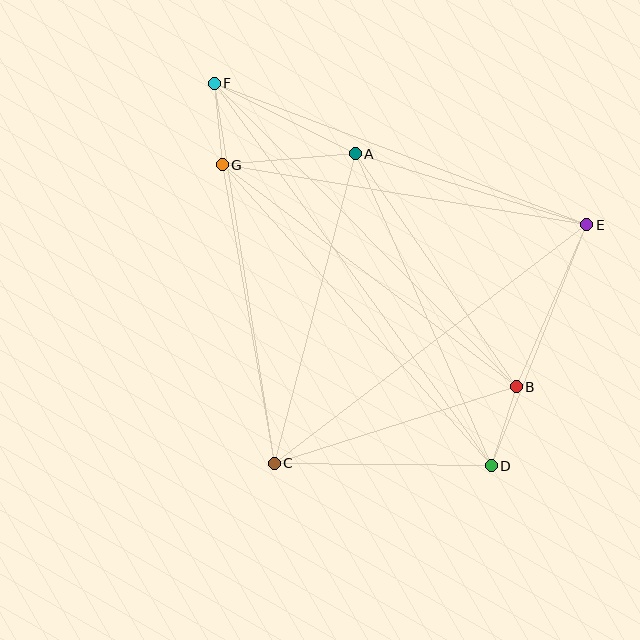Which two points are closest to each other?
Points F and G are closest to each other.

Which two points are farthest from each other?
Points D and F are farthest from each other.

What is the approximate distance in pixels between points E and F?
The distance between E and F is approximately 398 pixels.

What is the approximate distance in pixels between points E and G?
The distance between E and G is approximately 369 pixels.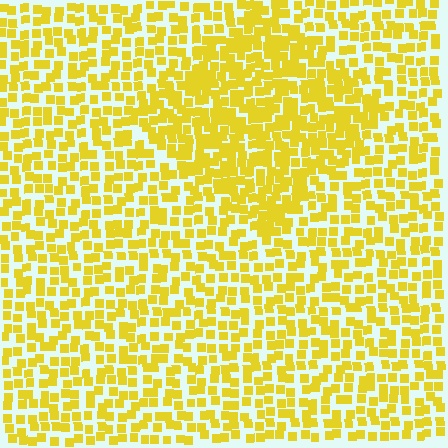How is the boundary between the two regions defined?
The boundary is defined by a change in element density (approximately 1.6x ratio). All elements are the same color, size, and shape.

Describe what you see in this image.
The image contains small yellow elements arranged at two different densities. A diamond-shaped region is visible where the elements are more densely packed than the surrounding area.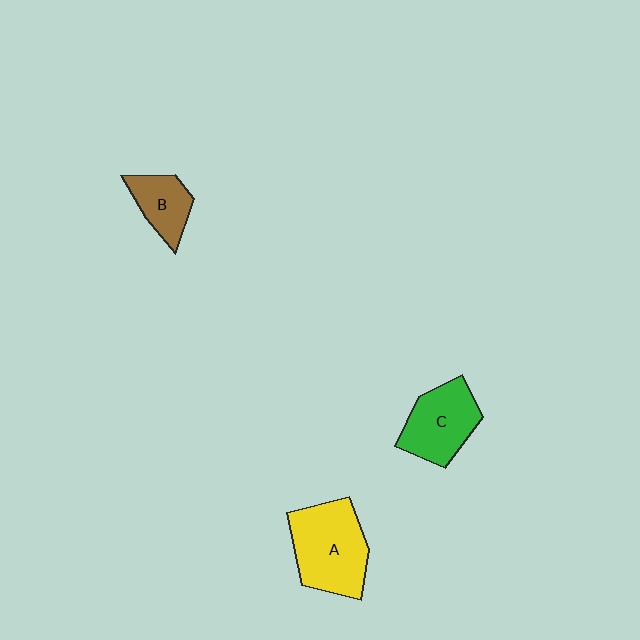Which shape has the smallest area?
Shape B (brown).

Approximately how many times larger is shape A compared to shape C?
Approximately 1.3 times.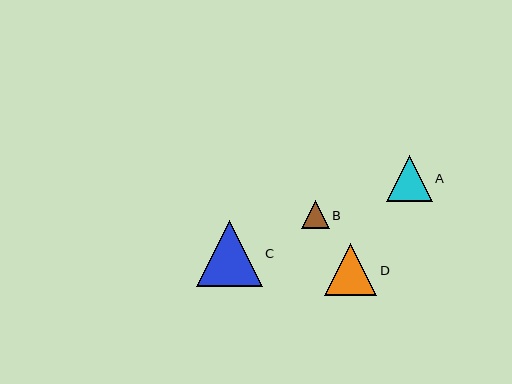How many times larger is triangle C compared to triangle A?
Triangle C is approximately 1.5 times the size of triangle A.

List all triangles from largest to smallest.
From largest to smallest: C, D, A, B.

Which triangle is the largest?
Triangle C is the largest with a size of approximately 66 pixels.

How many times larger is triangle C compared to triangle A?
Triangle C is approximately 1.5 times the size of triangle A.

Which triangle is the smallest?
Triangle B is the smallest with a size of approximately 27 pixels.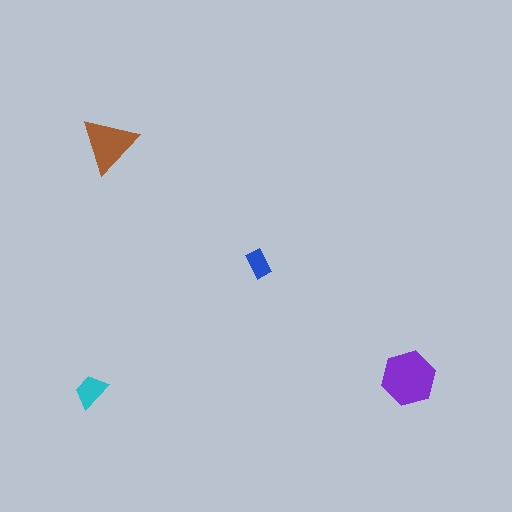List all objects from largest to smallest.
The purple hexagon, the brown triangle, the cyan trapezoid, the blue rectangle.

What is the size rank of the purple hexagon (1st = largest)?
1st.